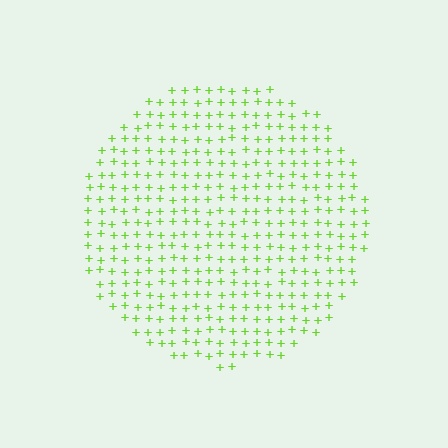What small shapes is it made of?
It is made of small plus signs.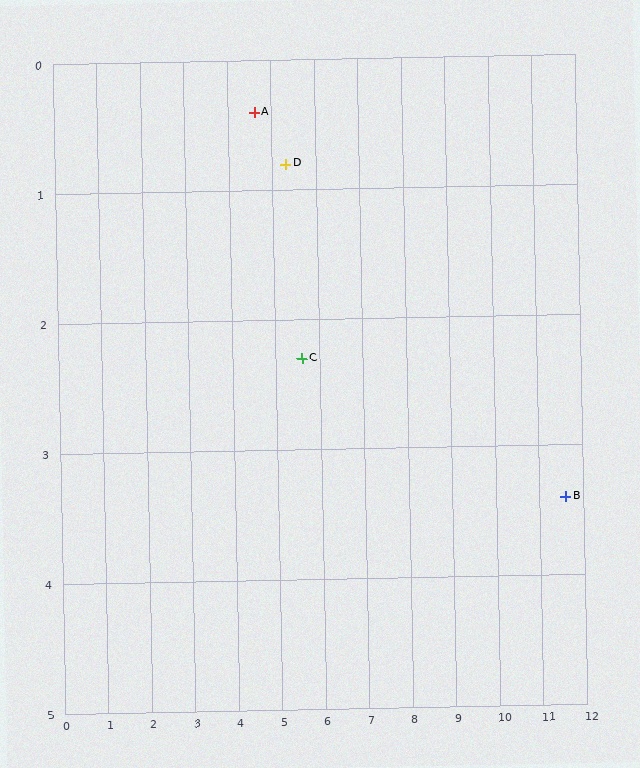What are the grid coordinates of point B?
Point B is at approximately (11.6, 3.4).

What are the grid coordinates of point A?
Point A is at approximately (4.6, 0.4).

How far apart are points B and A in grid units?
Points B and A are about 7.6 grid units apart.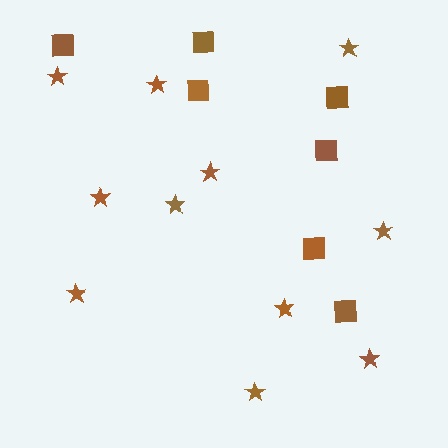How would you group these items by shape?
There are 2 groups: one group of squares (7) and one group of stars (11).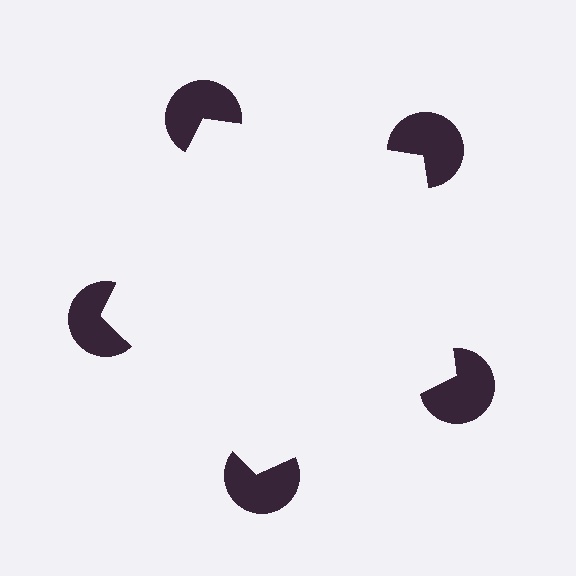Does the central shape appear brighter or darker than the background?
It typically appears slightly brighter than the background, even though no actual brightness change is drawn.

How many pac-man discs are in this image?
There are 5 — one at each vertex of the illusory pentagon.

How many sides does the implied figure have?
5 sides.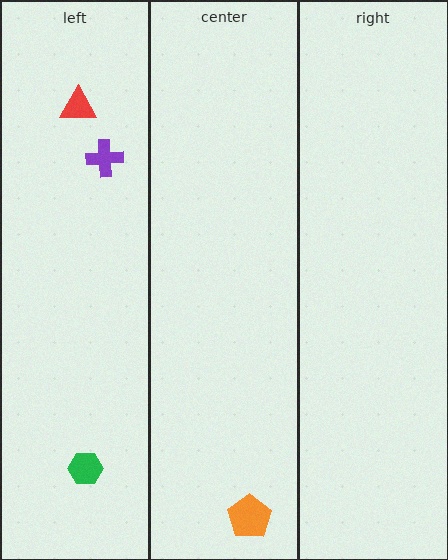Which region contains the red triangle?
The left region.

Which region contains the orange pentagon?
The center region.